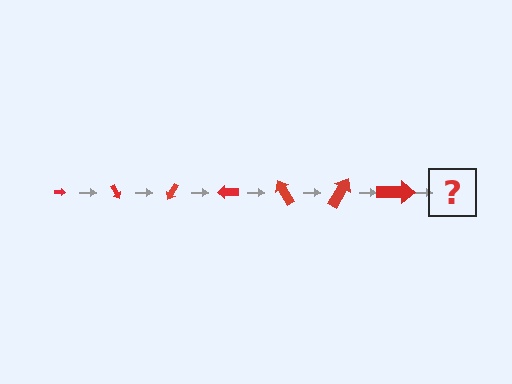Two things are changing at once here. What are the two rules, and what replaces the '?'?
The two rules are that the arrow grows larger each step and it rotates 60 degrees each step. The '?' should be an arrow, larger than the previous one and rotated 420 degrees from the start.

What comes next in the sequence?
The next element should be an arrow, larger than the previous one and rotated 420 degrees from the start.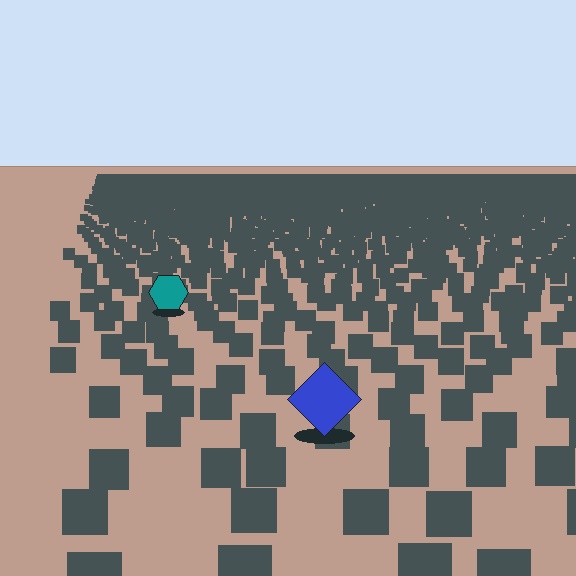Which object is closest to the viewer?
The blue diamond is closest. The texture marks near it are larger and more spread out.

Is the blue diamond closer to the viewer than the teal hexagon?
Yes. The blue diamond is closer — you can tell from the texture gradient: the ground texture is coarser near it.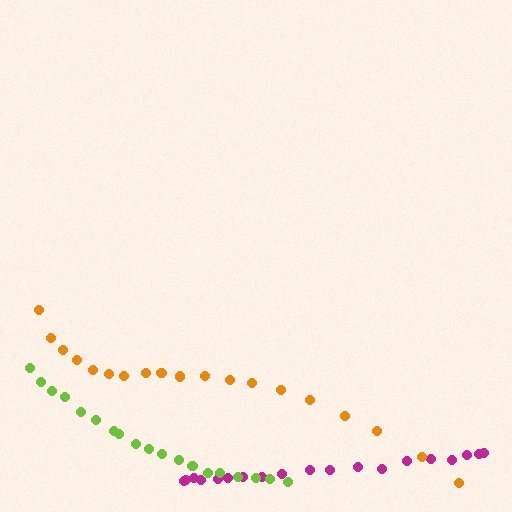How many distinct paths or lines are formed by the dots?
There are 3 distinct paths.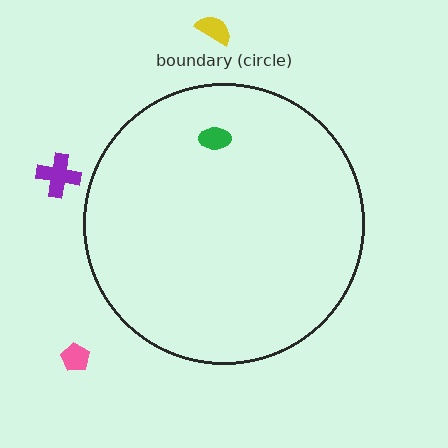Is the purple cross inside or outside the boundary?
Outside.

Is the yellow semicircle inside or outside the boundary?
Outside.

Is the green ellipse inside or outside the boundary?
Inside.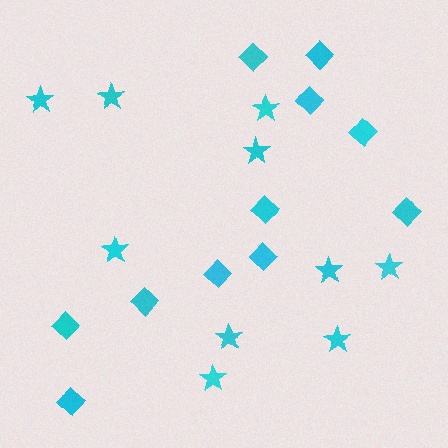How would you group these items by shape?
There are 2 groups: one group of stars (10) and one group of diamonds (11).